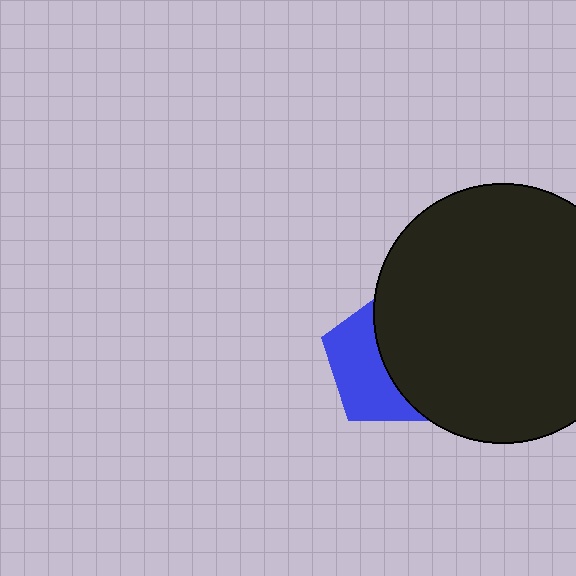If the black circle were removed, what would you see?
You would see the complete blue pentagon.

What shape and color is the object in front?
The object in front is a black circle.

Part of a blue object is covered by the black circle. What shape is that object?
It is a pentagon.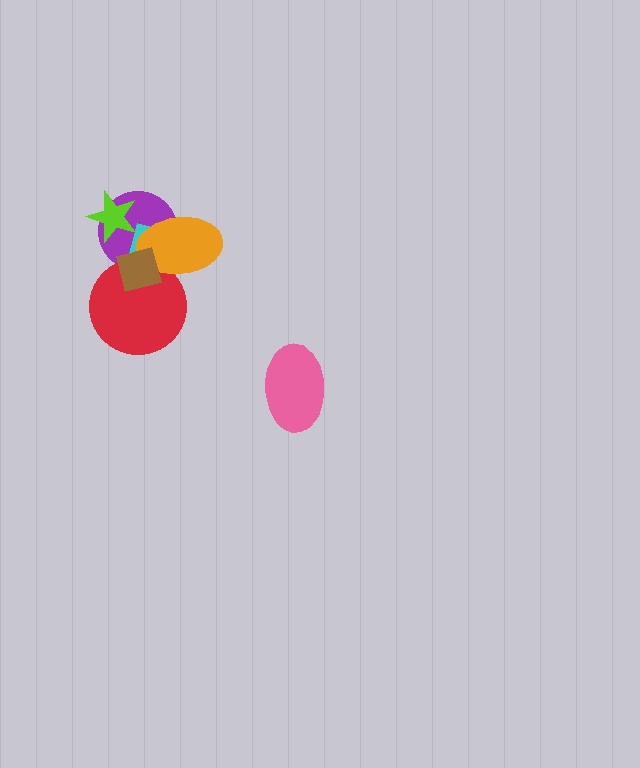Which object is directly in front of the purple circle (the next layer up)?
The cyan rectangle is directly in front of the purple circle.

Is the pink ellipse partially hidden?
No, no other shape covers it.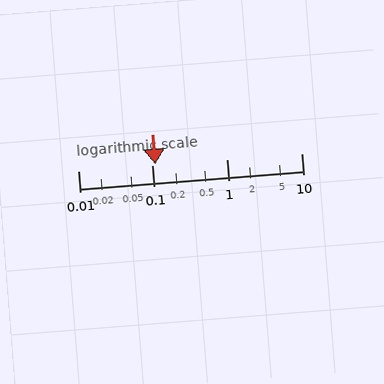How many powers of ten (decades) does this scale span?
The scale spans 3 decades, from 0.01 to 10.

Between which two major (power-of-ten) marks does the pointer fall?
The pointer is between 0.1 and 1.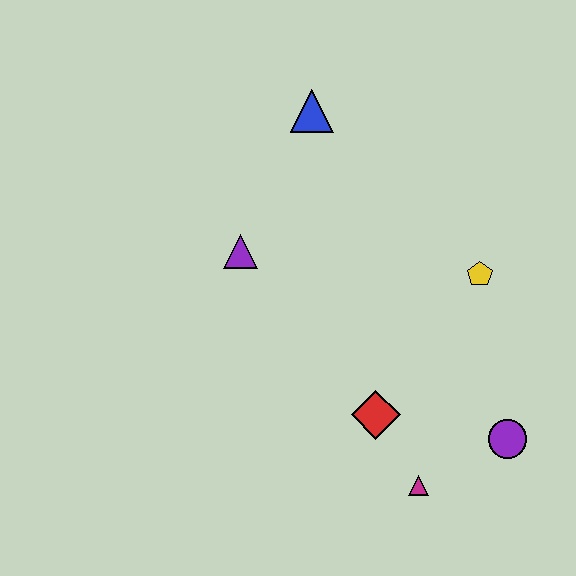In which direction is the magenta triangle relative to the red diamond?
The magenta triangle is below the red diamond.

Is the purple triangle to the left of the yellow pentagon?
Yes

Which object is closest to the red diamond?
The magenta triangle is closest to the red diamond.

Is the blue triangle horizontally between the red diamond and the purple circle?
No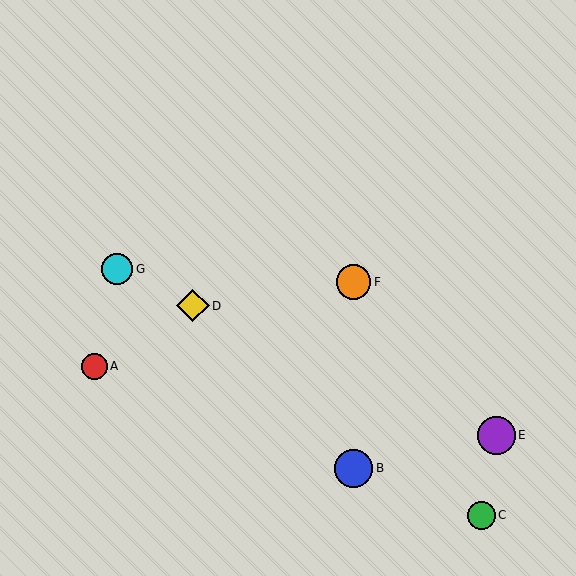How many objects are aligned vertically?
2 objects (B, F) are aligned vertically.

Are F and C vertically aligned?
No, F is at x≈354 and C is at x≈482.